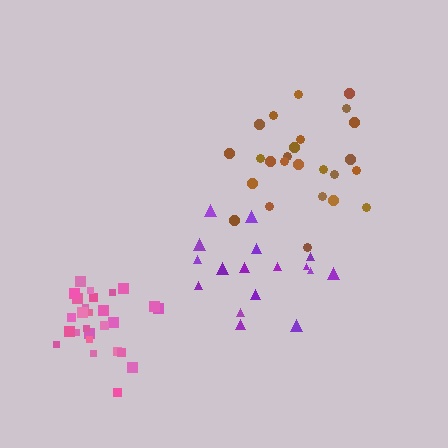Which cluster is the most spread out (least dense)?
Purple.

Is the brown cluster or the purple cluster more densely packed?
Brown.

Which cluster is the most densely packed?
Pink.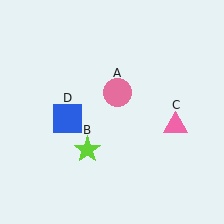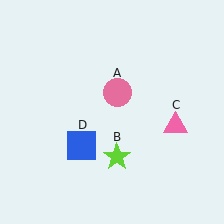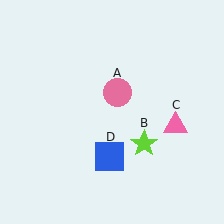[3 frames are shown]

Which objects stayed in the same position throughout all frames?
Pink circle (object A) and pink triangle (object C) remained stationary.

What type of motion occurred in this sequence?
The lime star (object B), blue square (object D) rotated counterclockwise around the center of the scene.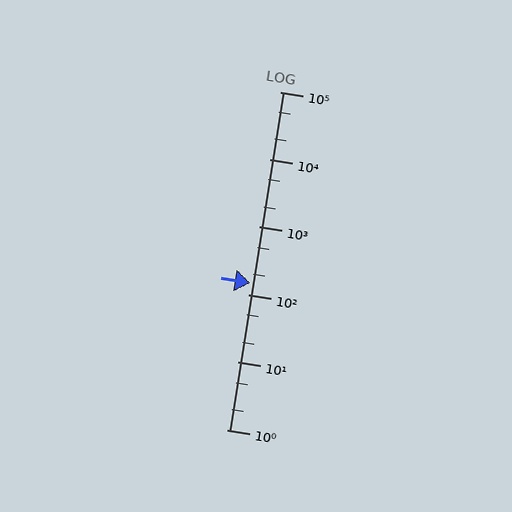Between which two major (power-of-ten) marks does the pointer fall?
The pointer is between 100 and 1000.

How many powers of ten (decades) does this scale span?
The scale spans 5 decades, from 1 to 100000.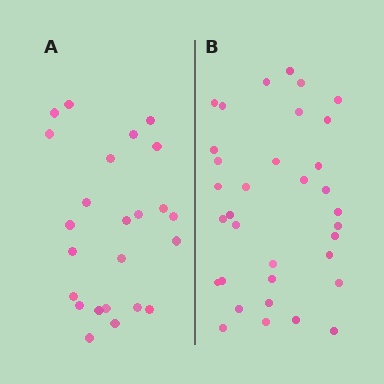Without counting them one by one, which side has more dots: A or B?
Region B (the right region) has more dots.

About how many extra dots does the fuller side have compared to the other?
Region B has roughly 10 or so more dots than region A.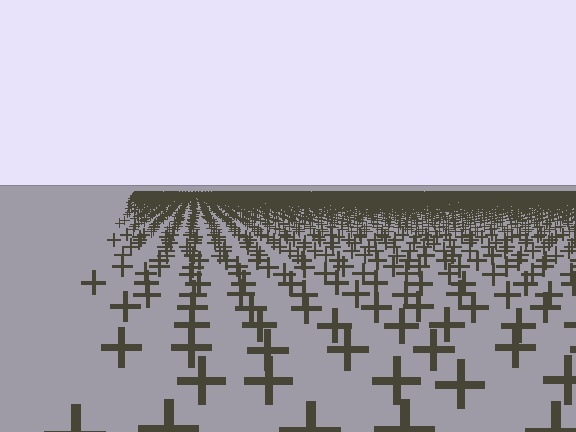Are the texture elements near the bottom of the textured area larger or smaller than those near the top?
Larger. Near the bottom, elements are closer to the viewer and appear at a bigger on-screen size.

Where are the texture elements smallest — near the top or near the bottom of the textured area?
Near the top.